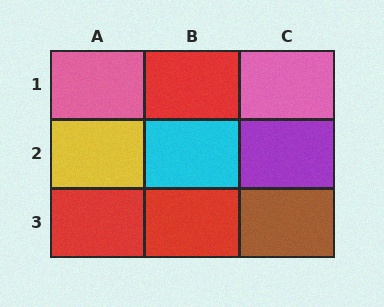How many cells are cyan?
1 cell is cyan.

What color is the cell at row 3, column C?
Brown.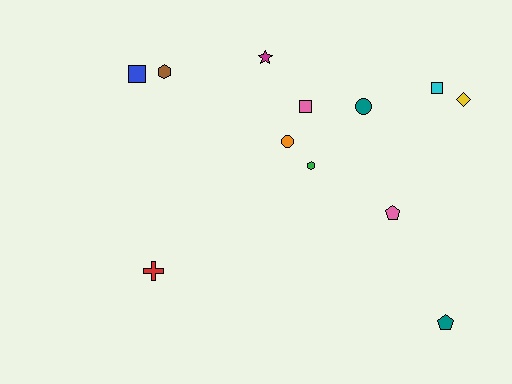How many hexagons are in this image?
There are 2 hexagons.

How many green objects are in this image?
There is 1 green object.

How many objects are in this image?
There are 12 objects.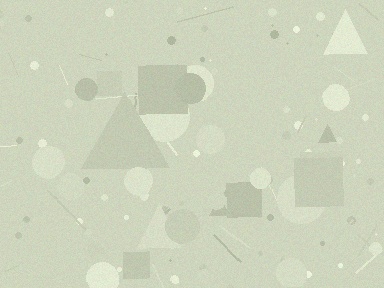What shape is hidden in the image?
A triangle is hidden in the image.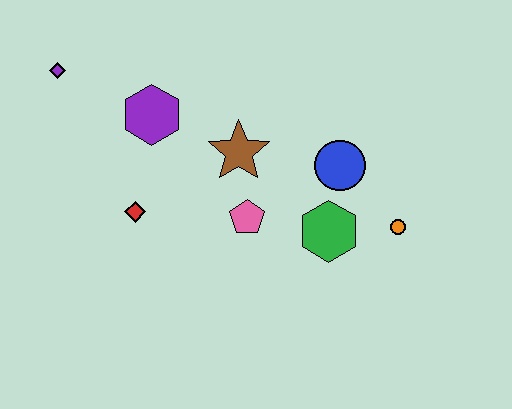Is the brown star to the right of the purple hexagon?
Yes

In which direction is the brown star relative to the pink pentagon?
The brown star is above the pink pentagon.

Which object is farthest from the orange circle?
The purple diamond is farthest from the orange circle.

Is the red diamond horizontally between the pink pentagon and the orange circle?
No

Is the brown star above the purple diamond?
No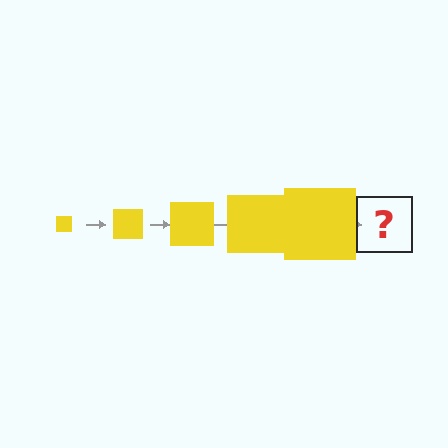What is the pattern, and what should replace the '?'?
The pattern is that the square gets progressively larger each step. The '?' should be a yellow square, larger than the previous one.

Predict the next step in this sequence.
The next step is a yellow square, larger than the previous one.